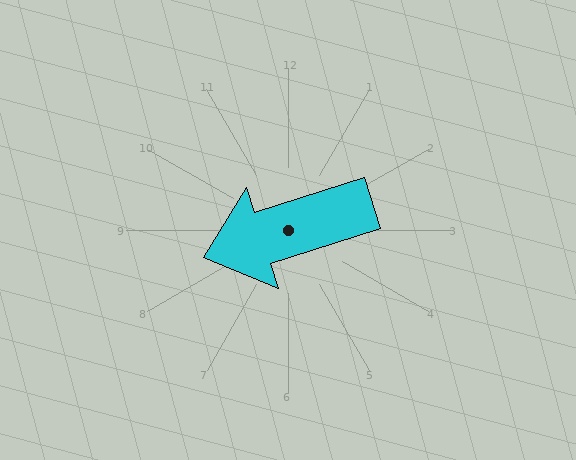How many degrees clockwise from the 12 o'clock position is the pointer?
Approximately 252 degrees.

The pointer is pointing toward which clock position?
Roughly 8 o'clock.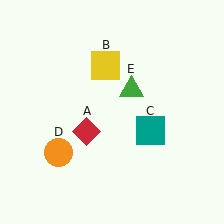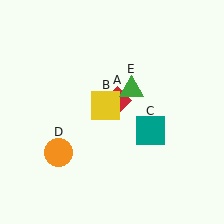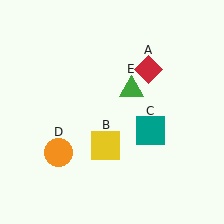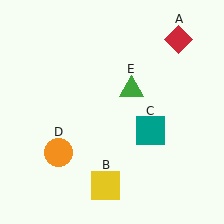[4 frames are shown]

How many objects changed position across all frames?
2 objects changed position: red diamond (object A), yellow square (object B).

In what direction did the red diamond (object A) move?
The red diamond (object A) moved up and to the right.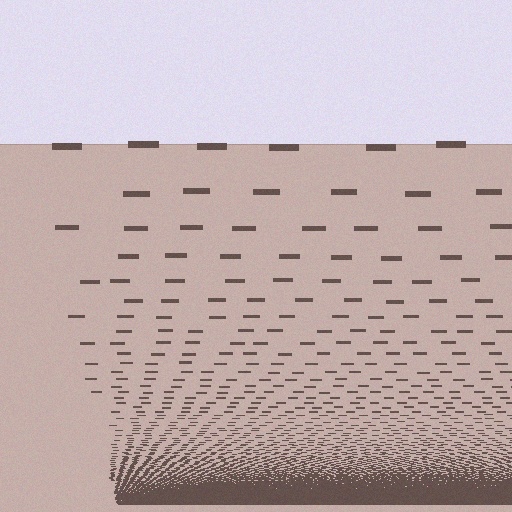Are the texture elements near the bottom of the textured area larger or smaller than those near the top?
Smaller. The gradient is inverted — elements near the bottom are smaller and denser.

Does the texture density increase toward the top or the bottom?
Density increases toward the bottom.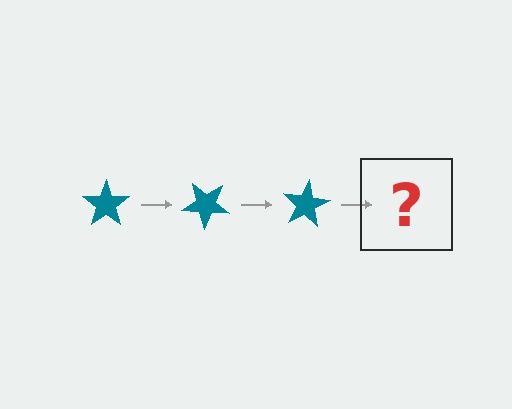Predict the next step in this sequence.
The next step is a teal star rotated 120 degrees.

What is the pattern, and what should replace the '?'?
The pattern is that the star rotates 40 degrees each step. The '?' should be a teal star rotated 120 degrees.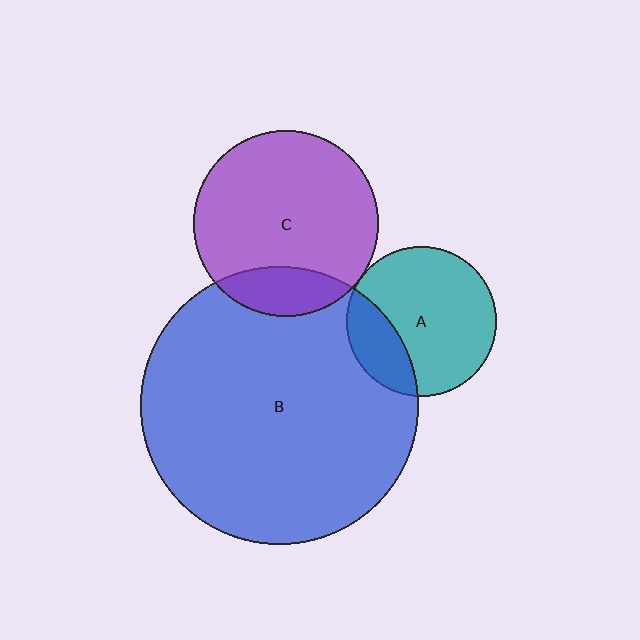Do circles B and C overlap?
Yes.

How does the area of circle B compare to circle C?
Approximately 2.3 times.